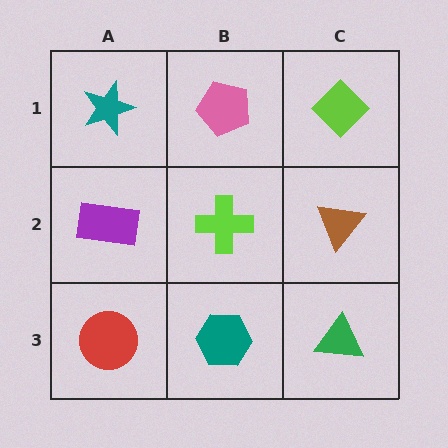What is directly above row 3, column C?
A brown triangle.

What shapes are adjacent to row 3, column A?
A purple rectangle (row 2, column A), a teal hexagon (row 3, column B).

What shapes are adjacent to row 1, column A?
A purple rectangle (row 2, column A), a pink pentagon (row 1, column B).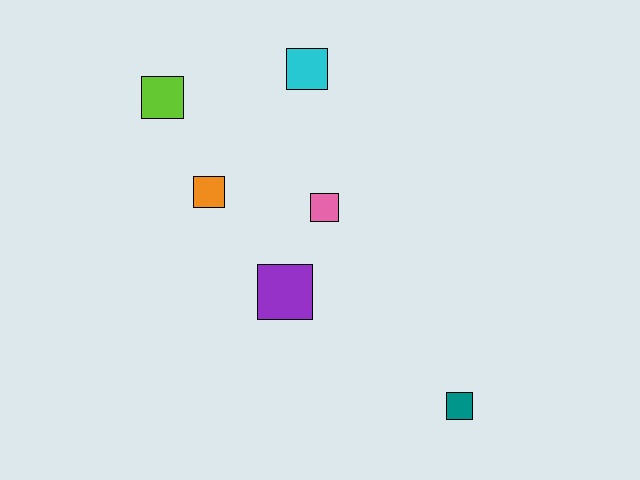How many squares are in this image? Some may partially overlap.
There are 6 squares.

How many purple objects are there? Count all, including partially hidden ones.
There is 1 purple object.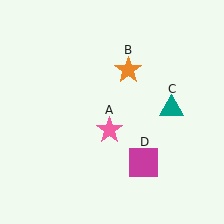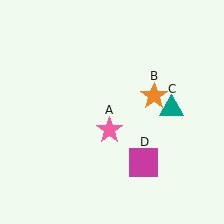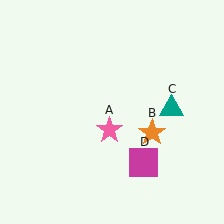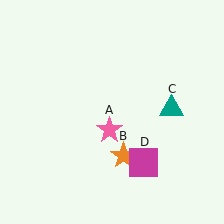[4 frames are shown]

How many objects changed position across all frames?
1 object changed position: orange star (object B).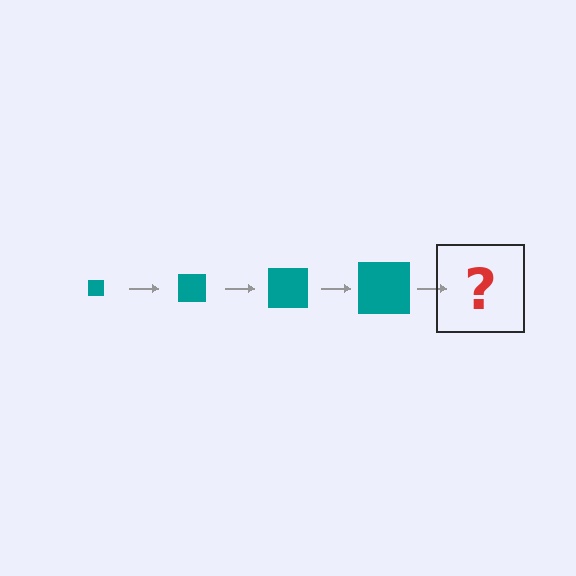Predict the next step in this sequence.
The next step is a teal square, larger than the previous one.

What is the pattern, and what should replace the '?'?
The pattern is that the square gets progressively larger each step. The '?' should be a teal square, larger than the previous one.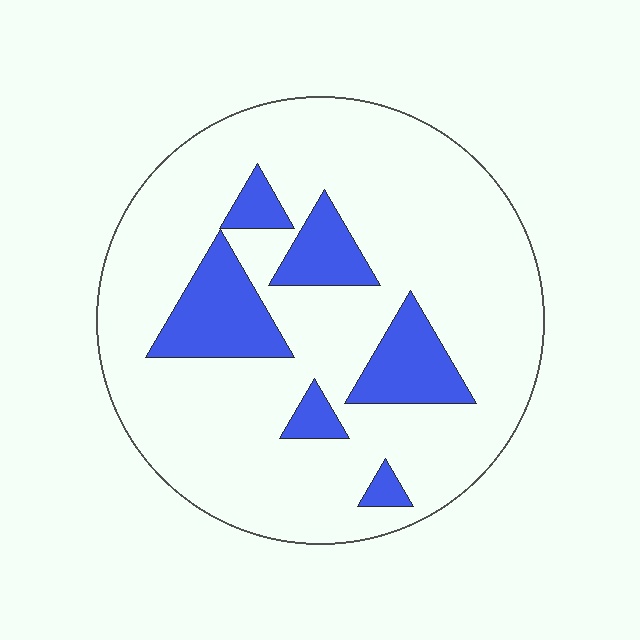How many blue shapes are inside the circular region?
6.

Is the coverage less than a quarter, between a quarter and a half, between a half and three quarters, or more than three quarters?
Less than a quarter.